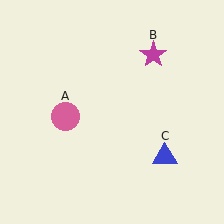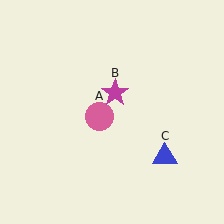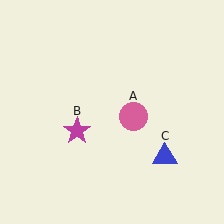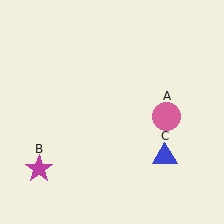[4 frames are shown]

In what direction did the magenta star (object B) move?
The magenta star (object B) moved down and to the left.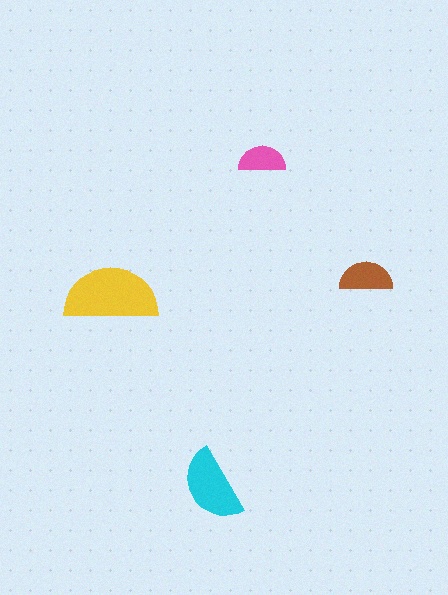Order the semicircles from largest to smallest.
the yellow one, the cyan one, the brown one, the pink one.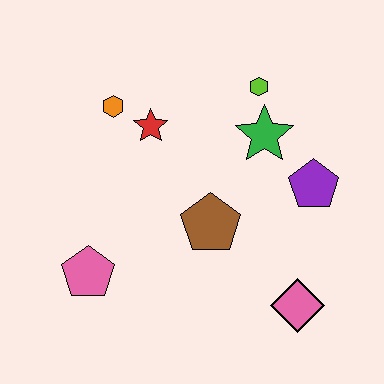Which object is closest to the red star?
The orange hexagon is closest to the red star.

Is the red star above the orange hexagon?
No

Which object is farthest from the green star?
The pink pentagon is farthest from the green star.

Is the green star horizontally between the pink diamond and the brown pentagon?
Yes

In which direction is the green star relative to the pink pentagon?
The green star is to the right of the pink pentagon.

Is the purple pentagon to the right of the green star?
Yes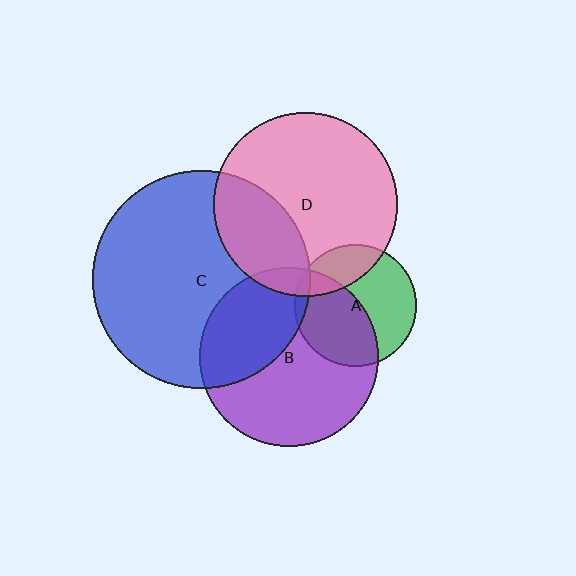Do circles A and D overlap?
Yes.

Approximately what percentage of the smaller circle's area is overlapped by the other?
Approximately 25%.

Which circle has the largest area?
Circle C (blue).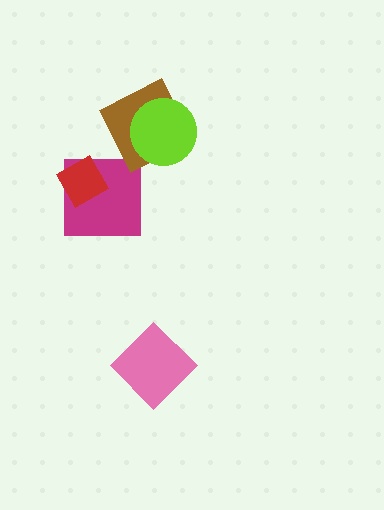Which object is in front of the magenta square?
The red diamond is in front of the magenta square.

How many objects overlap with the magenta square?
1 object overlaps with the magenta square.